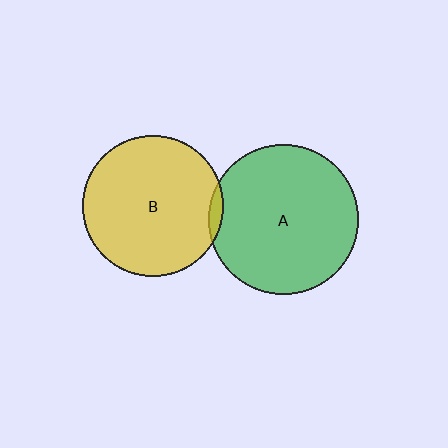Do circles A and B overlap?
Yes.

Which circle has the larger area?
Circle A (green).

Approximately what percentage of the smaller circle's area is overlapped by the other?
Approximately 5%.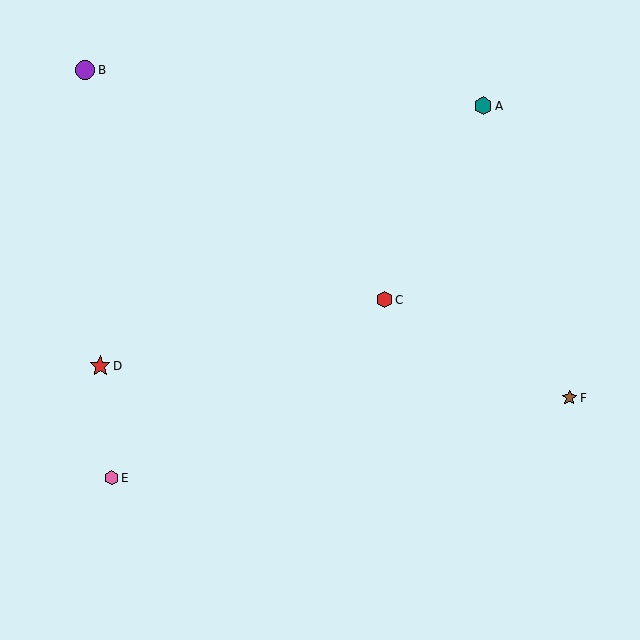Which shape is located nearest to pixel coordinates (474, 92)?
The teal hexagon (labeled A) at (483, 106) is nearest to that location.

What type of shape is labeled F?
Shape F is a brown star.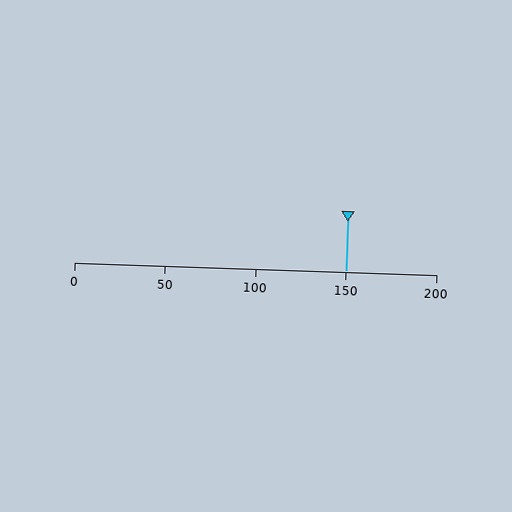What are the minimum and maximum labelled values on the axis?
The axis runs from 0 to 200.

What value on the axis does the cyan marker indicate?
The marker indicates approximately 150.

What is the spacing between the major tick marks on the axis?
The major ticks are spaced 50 apart.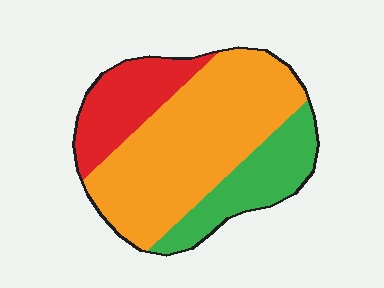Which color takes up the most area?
Orange, at roughly 55%.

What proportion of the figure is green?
Green covers around 20% of the figure.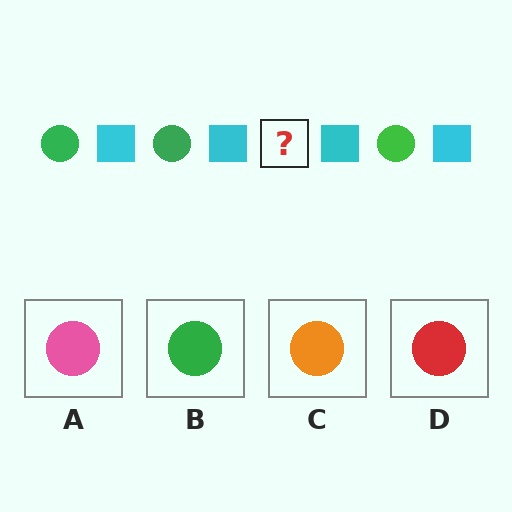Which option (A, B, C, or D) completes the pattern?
B.